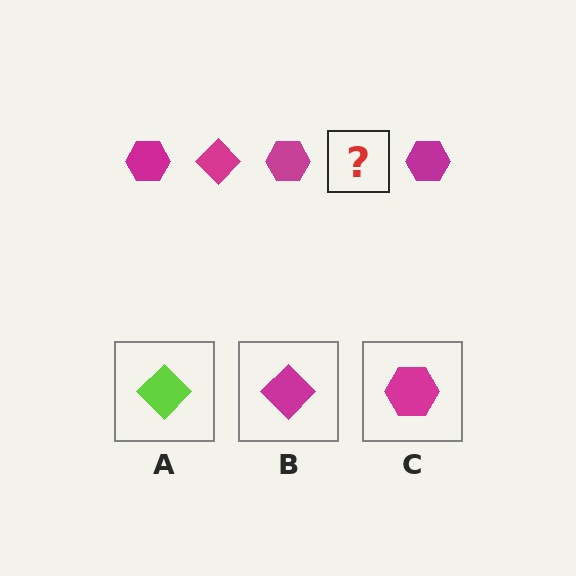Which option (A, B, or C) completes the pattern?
B.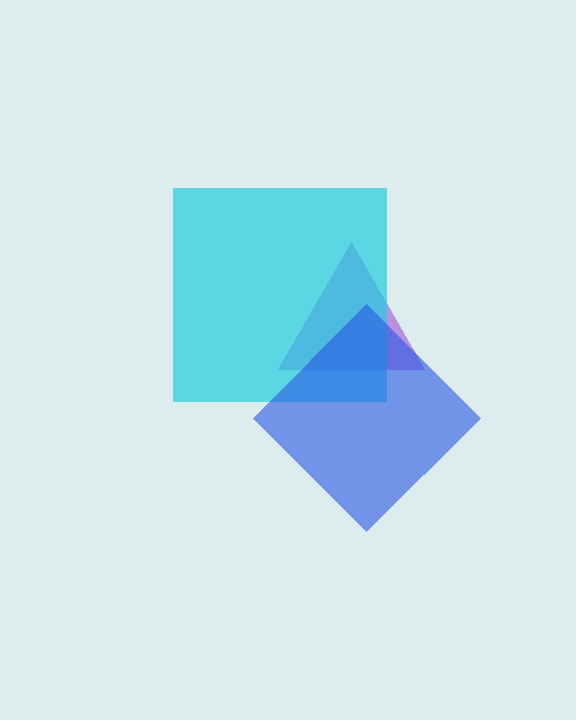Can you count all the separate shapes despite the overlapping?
Yes, there are 3 separate shapes.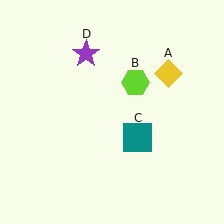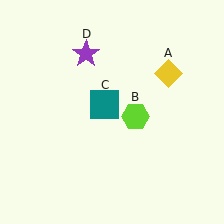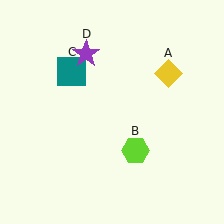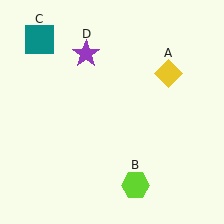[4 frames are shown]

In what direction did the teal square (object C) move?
The teal square (object C) moved up and to the left.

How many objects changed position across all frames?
2 objects changed position: lime hexagon (object B), teal square (object C).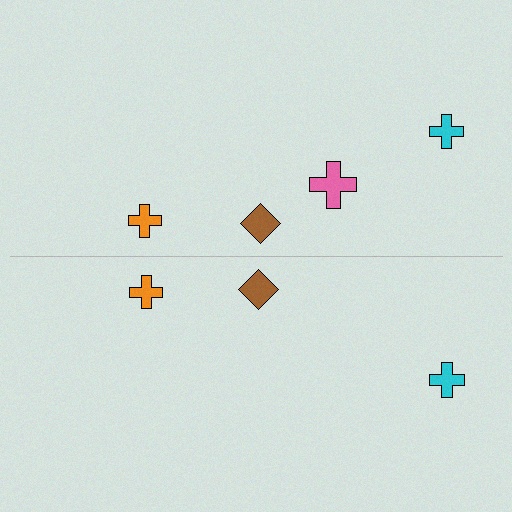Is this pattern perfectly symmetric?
No, the pattern is not perfectly symmetric. A pink cross is missing from the bottom side.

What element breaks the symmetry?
A pink cross is missing from the bottom side.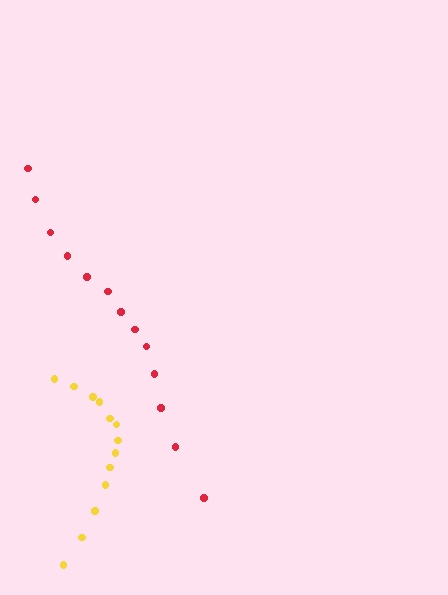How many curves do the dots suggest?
There are 2 distinct paths.